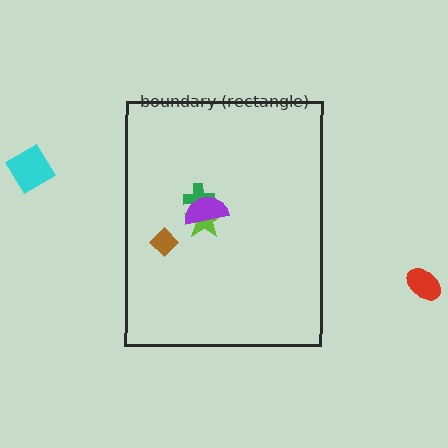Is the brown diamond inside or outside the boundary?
Inside.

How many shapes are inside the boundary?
4 inside, 2 outside.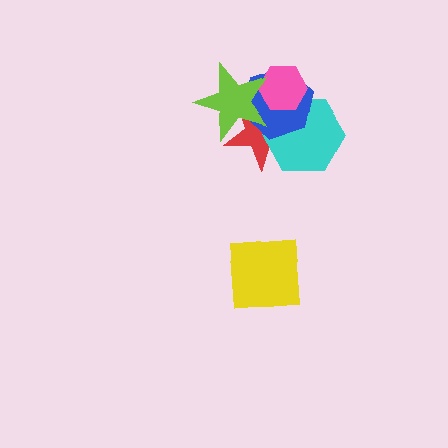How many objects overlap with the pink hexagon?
4 objects overlap with the pink hexagon.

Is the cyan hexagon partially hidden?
Yes, it is partially covered by another shape.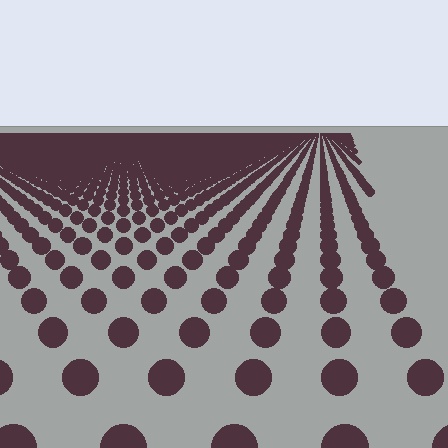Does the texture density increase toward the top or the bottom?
Density increases toward the top.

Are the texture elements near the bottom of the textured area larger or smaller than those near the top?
Larger. Near the bottom, elements are closer to the viewer and appear at a bigger on-screen size.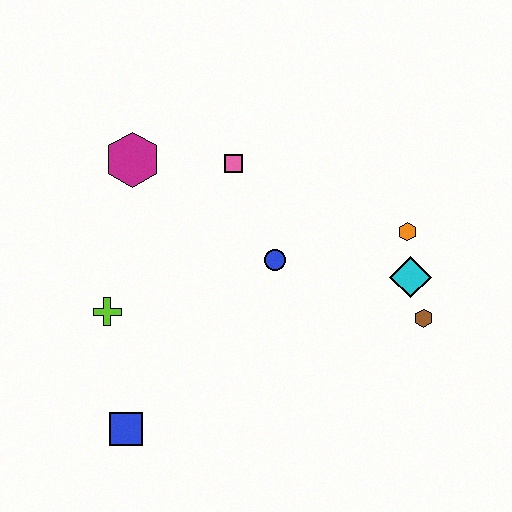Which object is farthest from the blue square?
The orange hexagon is farthest from the blue square.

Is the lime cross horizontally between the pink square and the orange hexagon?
No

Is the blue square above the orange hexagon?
No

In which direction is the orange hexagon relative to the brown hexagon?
The orange hexagon is above the brown hexagon.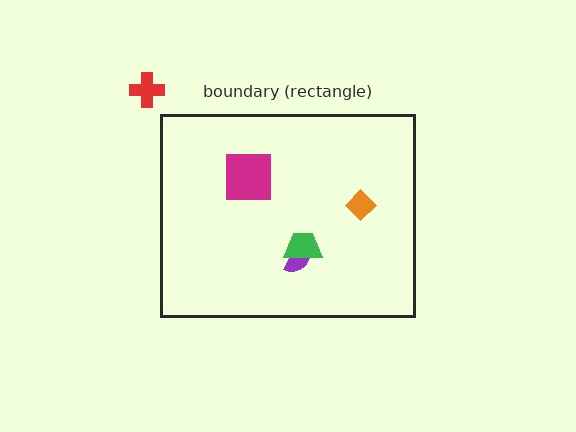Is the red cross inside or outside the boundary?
Outside.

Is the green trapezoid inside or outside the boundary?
Inside.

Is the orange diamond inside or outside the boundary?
Inside.